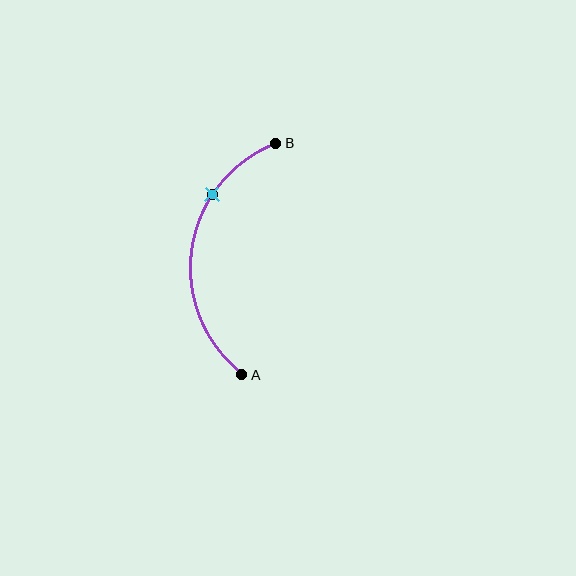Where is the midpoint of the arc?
The arc midpoint is the point on the curve farthest from the straight line joining A and B. It sits to the left of that line.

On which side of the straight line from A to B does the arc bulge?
The arc bulges to the left of the straight line connecting A and B.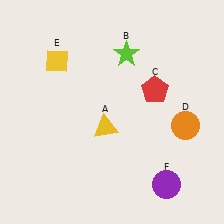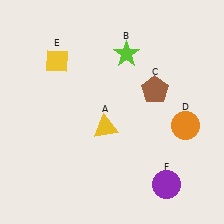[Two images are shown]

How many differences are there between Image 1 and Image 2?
There is 1 difference between the two images.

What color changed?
The pentagon (C) changed from red in Image 1 to brown in Image 2.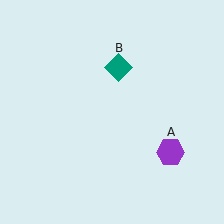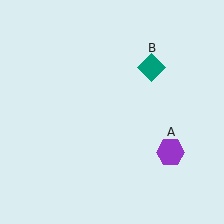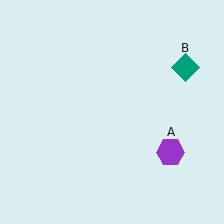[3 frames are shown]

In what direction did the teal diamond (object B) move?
The teal diamond (object B) moved right.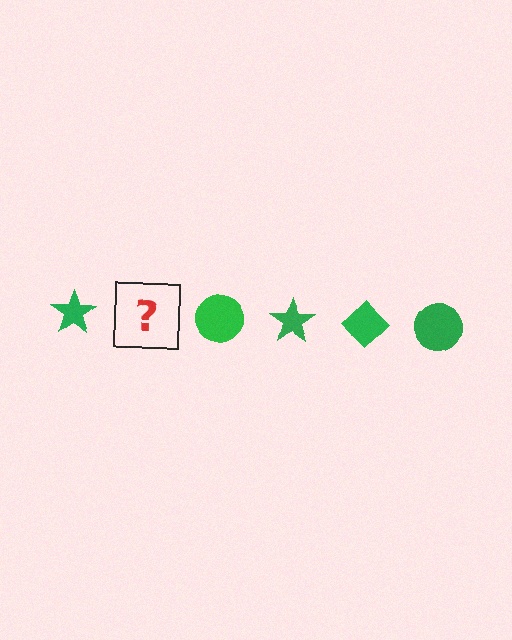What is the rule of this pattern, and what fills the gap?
The rule is that the pattern cycles through star, diamond, circle shapes in green. The gap should be filled with a green diamond.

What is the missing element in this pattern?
The missing element is a green diamond.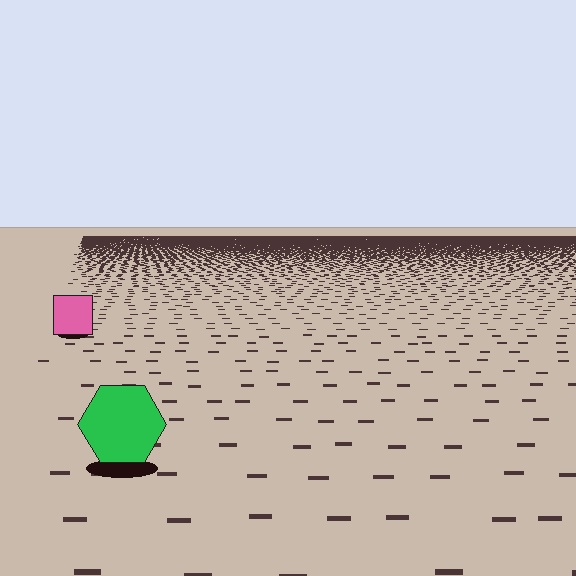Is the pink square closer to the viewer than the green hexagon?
No. The green hexagon is closer — you can tell from the texture gradient: the ground texture is coarser near it.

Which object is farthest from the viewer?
The pink square is farthest from the viewer. It appears smaller and the ground texture around it is denser.